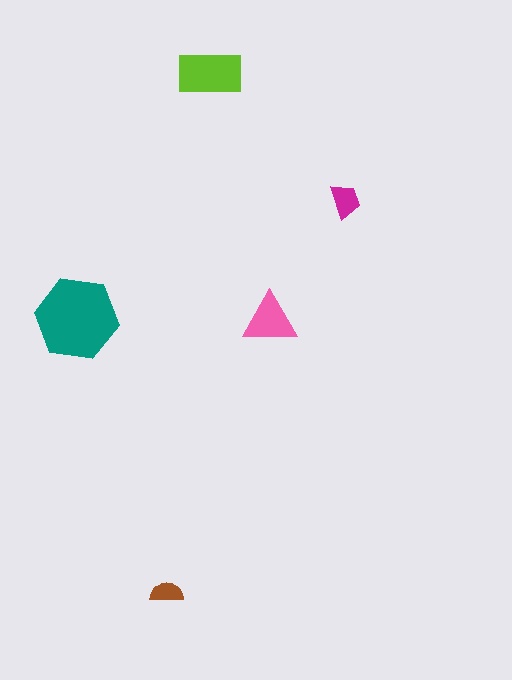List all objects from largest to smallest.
The teal hexagon, the lime rectangle, the pink triangle, the magenta trapezoid, the brown semicircle.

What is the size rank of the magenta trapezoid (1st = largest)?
4th.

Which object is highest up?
The lime rectangle is topmost.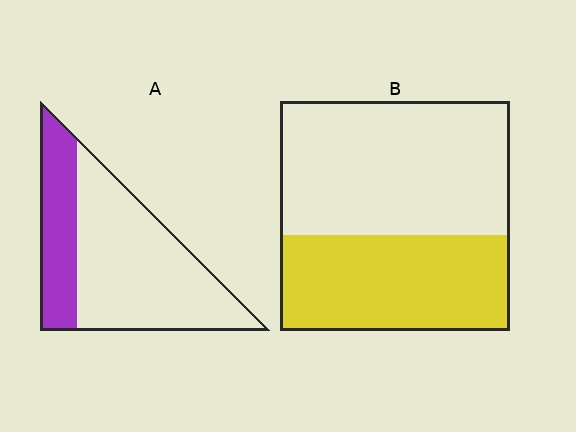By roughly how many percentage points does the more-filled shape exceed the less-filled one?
By roughly 10 percentage points (B over A).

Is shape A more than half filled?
No.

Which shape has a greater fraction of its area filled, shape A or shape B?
Shape B.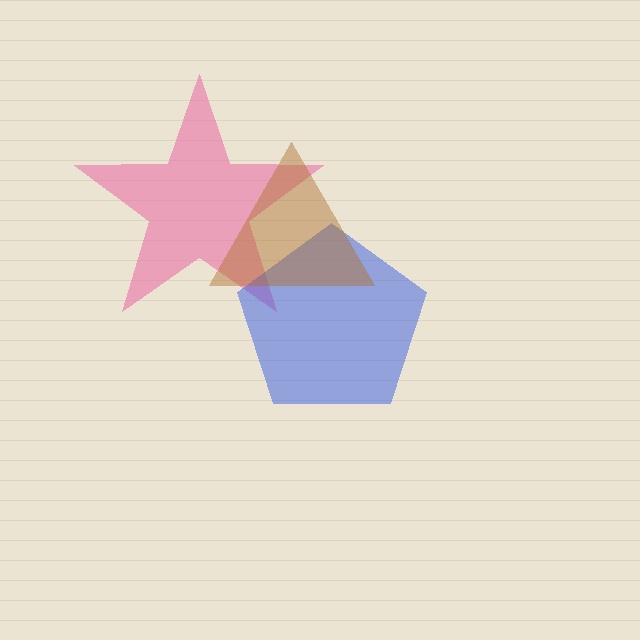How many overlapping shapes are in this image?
There are 3 overlapping shapes in the image.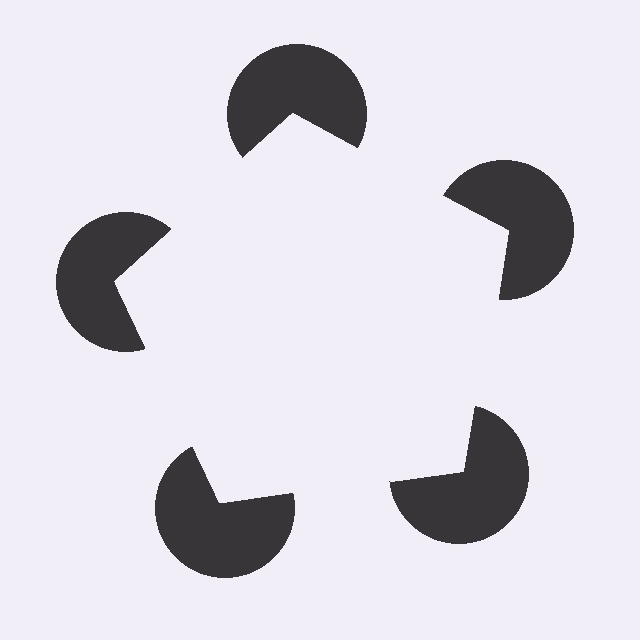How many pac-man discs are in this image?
There are 5 — one at each vertex of the illusory pentagon.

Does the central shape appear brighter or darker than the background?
It typically appears slightly brighter than the background, even though no actual brightness change is drawn.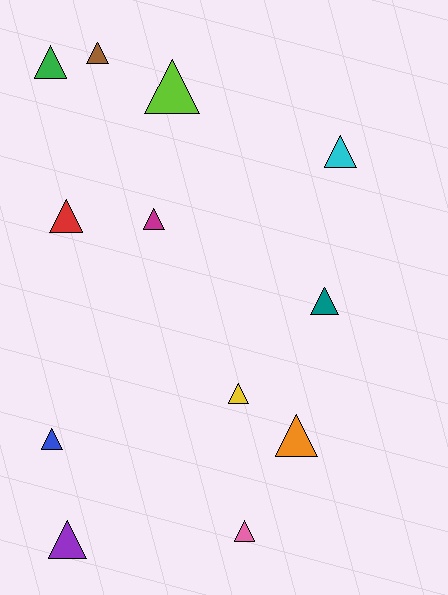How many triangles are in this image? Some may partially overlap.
There are 12 triangles.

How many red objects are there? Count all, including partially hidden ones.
There is 1 red object.